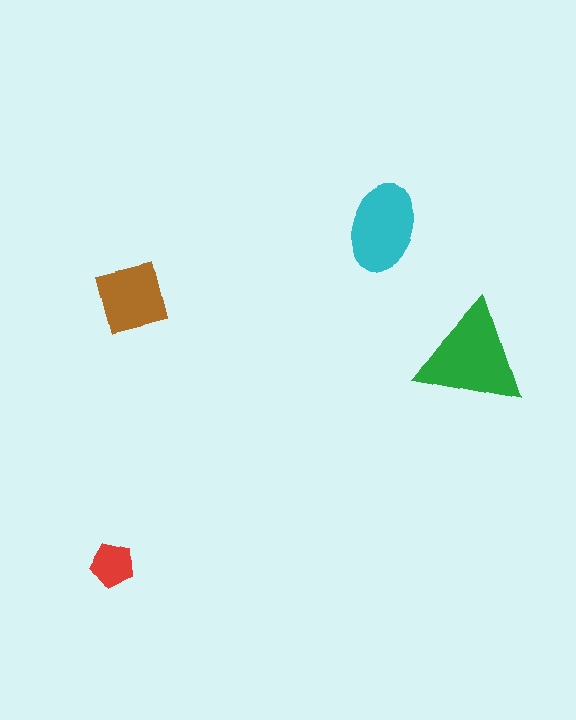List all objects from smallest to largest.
The red pentagon, the brown square, the cyan ellipse, the green triangle.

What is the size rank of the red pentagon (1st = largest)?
4th.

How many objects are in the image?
There are 4 objects in the image.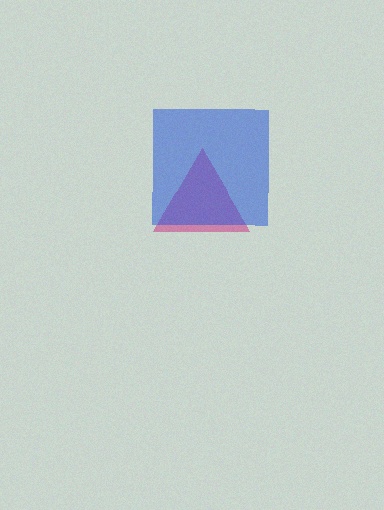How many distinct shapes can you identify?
There are 2 distinct shapes: a magenta triangle, a blue square.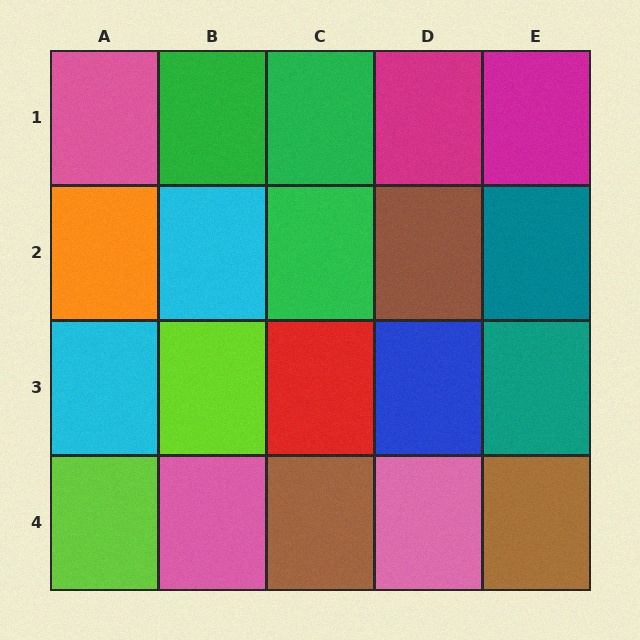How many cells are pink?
3 cells are pink.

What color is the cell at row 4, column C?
Brown.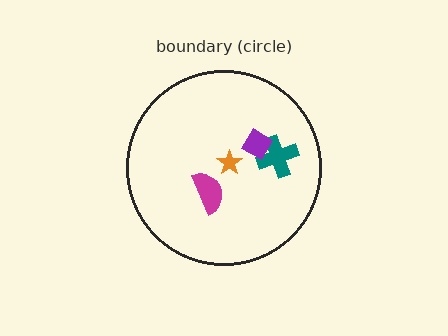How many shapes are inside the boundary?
4 inside, 0 outside.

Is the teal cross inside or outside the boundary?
Inside.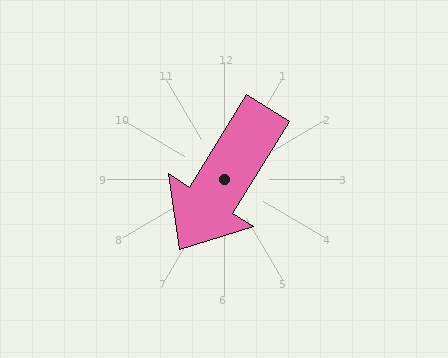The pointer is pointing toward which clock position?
Roughly 7 o'clock.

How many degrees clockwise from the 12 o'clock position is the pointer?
Approximately 212 degrees.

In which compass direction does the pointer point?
Southwest.